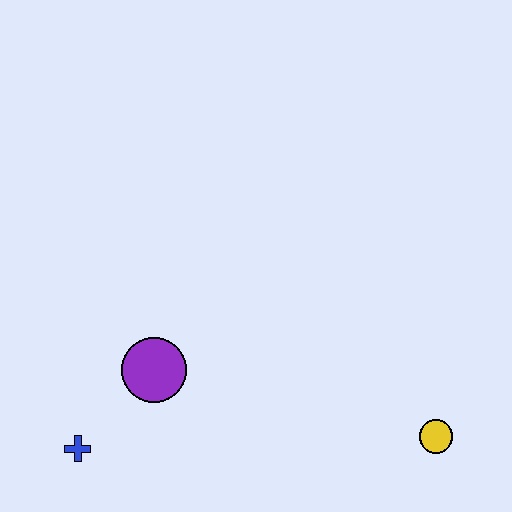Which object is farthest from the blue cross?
The yellow circle is farthest from the blue cross.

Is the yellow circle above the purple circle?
No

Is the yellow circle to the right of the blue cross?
Yes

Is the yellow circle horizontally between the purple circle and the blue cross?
No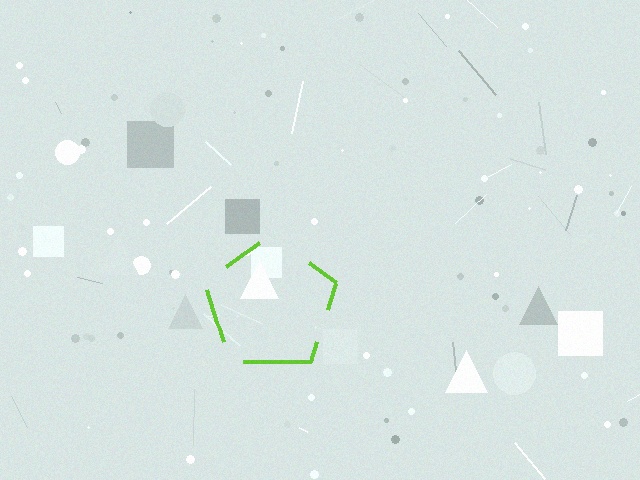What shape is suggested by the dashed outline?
The dashed outline suggests a pentagon.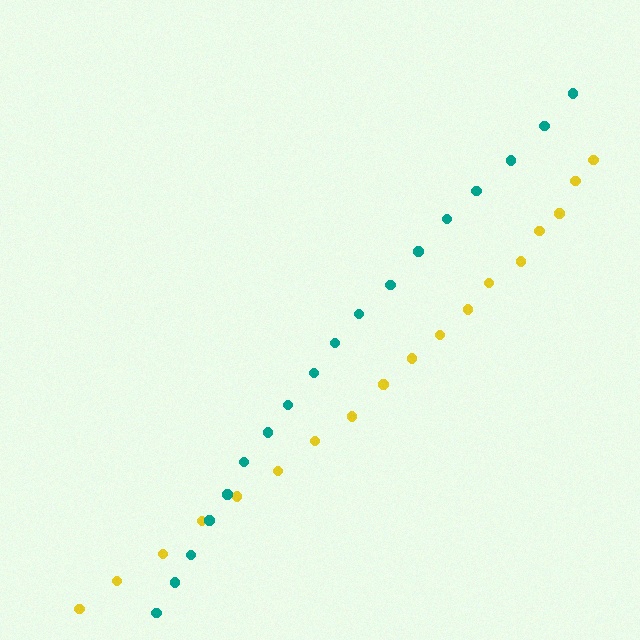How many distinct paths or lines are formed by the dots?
There are 2 distinct paths.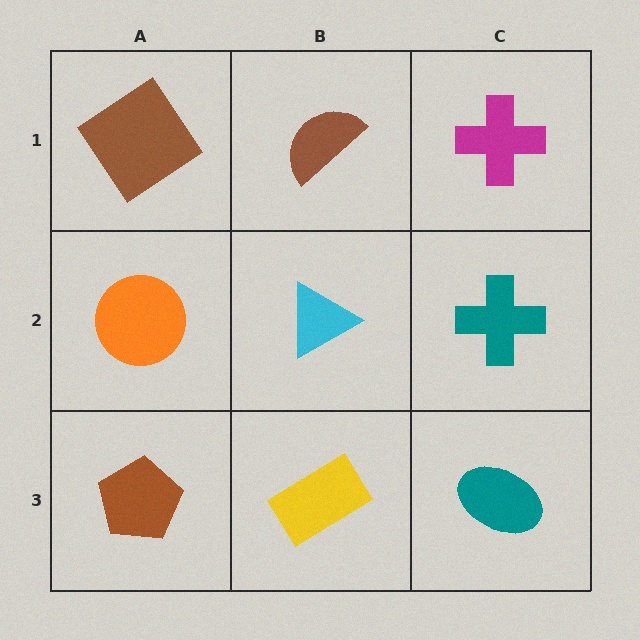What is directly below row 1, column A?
An orange circle.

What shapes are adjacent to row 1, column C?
A teal cross (row 2, column C), a brown semicircle (row 1, column B).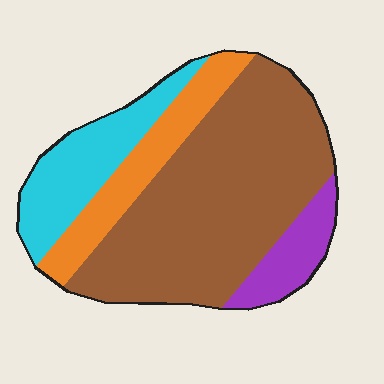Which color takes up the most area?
Brown, at roughly 55%.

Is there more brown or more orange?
Brown.